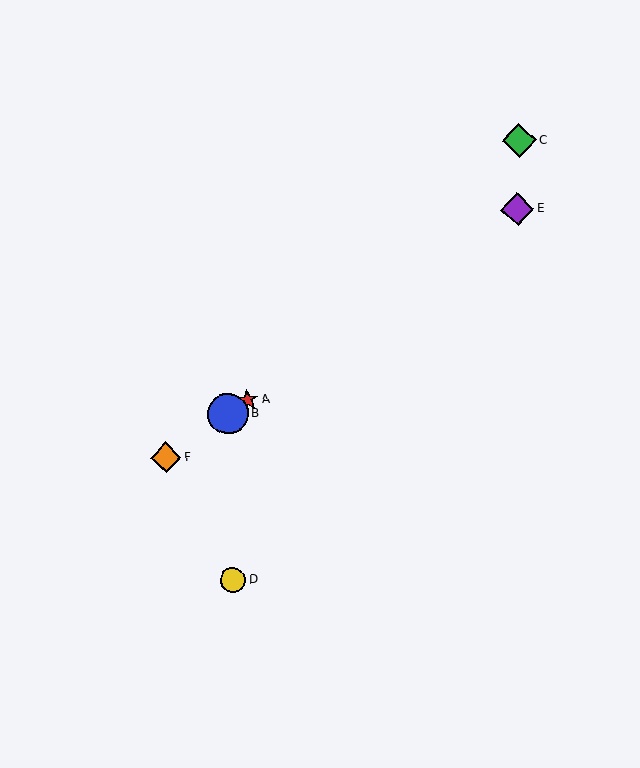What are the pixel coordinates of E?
Object E is at (517, 209).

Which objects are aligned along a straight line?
Objects A, B, E, F are aligned along a straight line.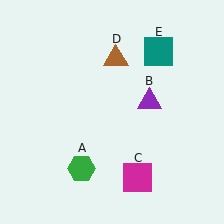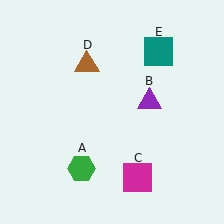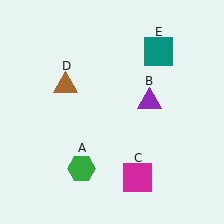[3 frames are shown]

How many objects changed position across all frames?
1 object changed position: brown triangle (object D).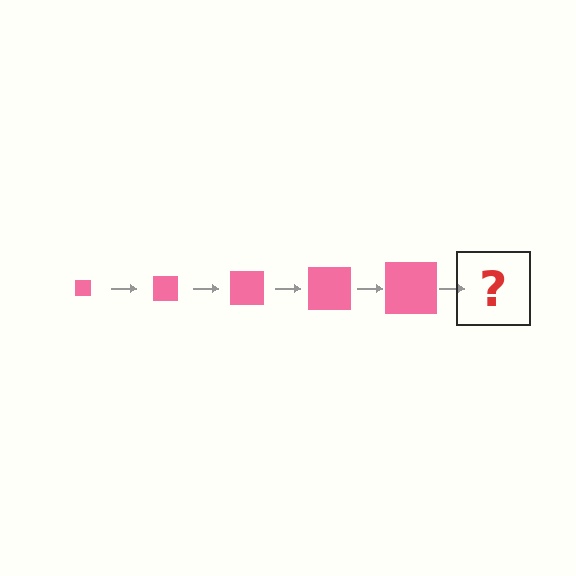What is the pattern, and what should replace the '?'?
The pattern is that the square gets progressively larger each step. The '?' should be a pink square, larger than the previous one.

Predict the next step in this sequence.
The next step is a pink square, larger than the previous one.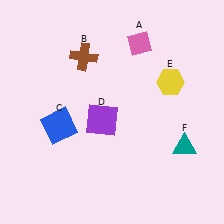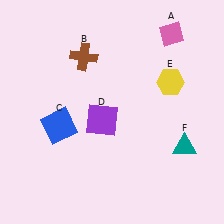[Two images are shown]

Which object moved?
The pink diamond (A) moved right.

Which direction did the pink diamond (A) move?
The pink diamond (A) moved right.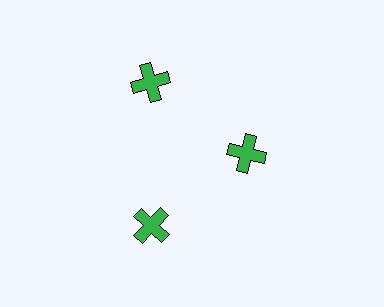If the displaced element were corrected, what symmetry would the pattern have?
It would have 3-fold rotational symmetry — the pattern would map onto itself every 120 degrees.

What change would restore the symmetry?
The symmetry would be restored by moving it outward, back onto the ring so that all 3 crosses sit at equal angles and equal distance from the center.